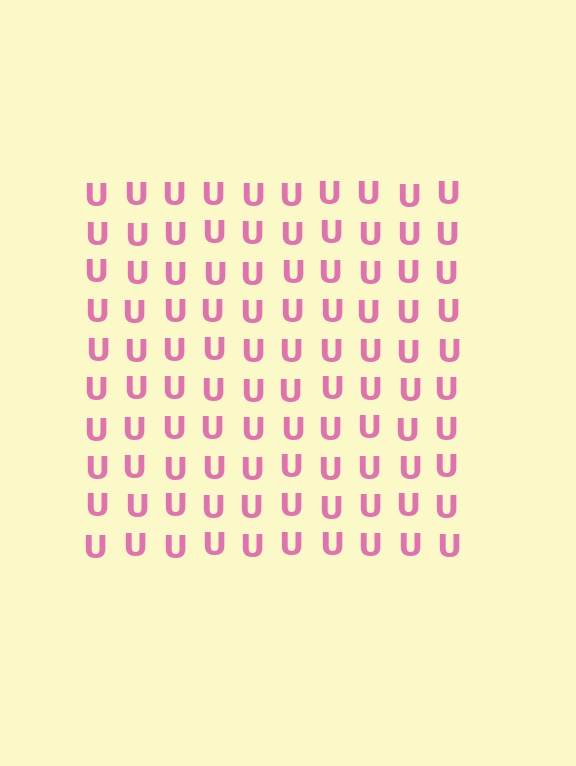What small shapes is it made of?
It is made of small letter U's.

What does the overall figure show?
The overall figure shows a square.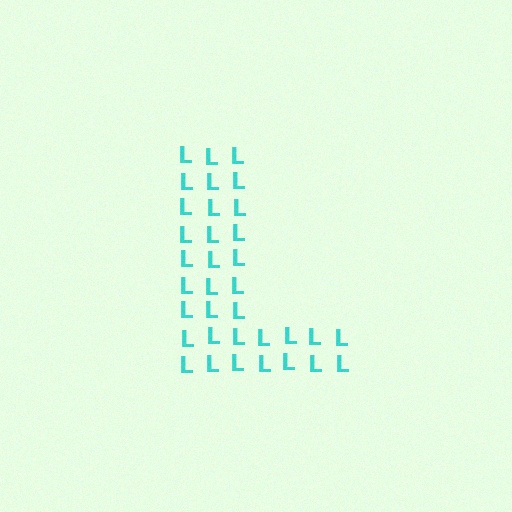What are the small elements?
The small elements are letter L's.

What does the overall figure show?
The overall figure shows the letter L.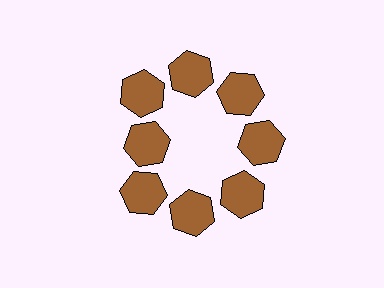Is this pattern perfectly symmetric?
No. The 8 brown hexagons are arranged in a ring, but one element near the 9 o'clock position is pulled inward toward the center, breaking the 8-fold rotational symmetry.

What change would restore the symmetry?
The symmetry would be restored by moving it outward, back onto the ring so that all 8 hexagons sit at equal angles and equal distance from the center.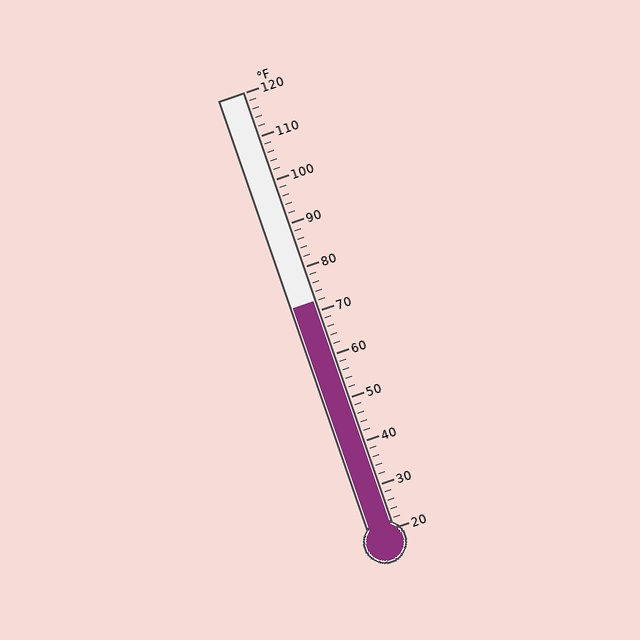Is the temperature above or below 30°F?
The temperature is above 30°F.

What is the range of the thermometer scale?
The thermometer scale ranges from 20°F to 120°F.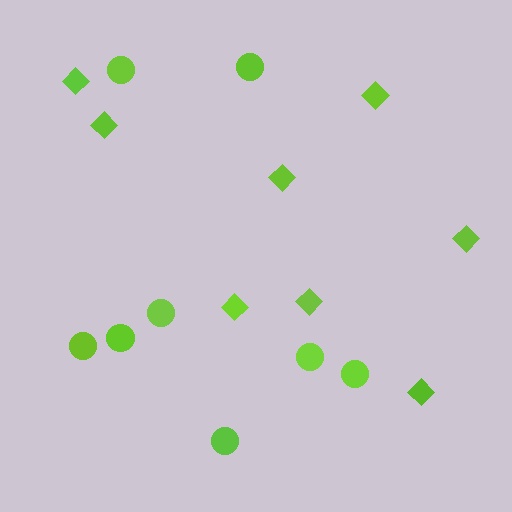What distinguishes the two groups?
There are 2 groups: one group of diamonds (8) and one group of circles (8).